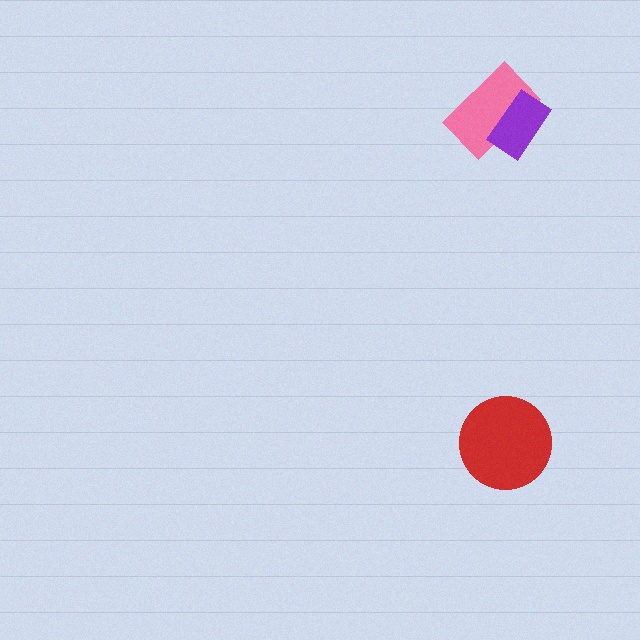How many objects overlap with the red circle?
0 objects overlap with the red circle.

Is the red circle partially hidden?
No, no other shape covers it.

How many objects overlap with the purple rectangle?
1 object overlaps with the purple rectangle.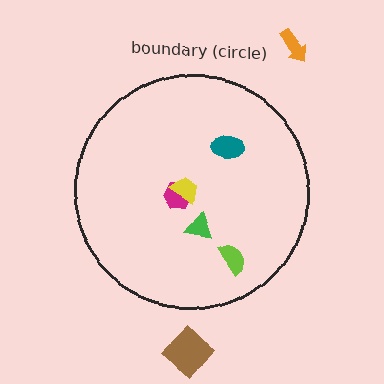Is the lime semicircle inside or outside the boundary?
Inside.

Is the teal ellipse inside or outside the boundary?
Inside.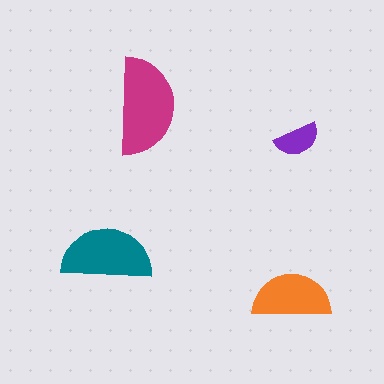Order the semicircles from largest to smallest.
the magenta one, the teal one, the orange one, the purple one.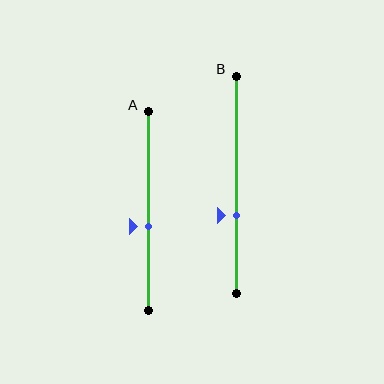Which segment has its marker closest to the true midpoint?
Segment A has its marker closest to the true midpoint.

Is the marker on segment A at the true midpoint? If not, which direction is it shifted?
No, the marker on segment A is shifted downward by about 8% of the segment length.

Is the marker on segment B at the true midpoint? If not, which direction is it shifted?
No, the marker on segment B is shifted downward by about 14% of the segment length.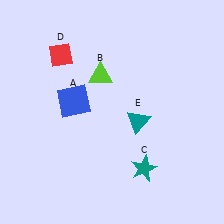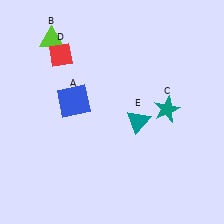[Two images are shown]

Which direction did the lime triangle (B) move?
The lime triangle (B) moved left.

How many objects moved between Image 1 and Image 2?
2 objects moved between the two images.